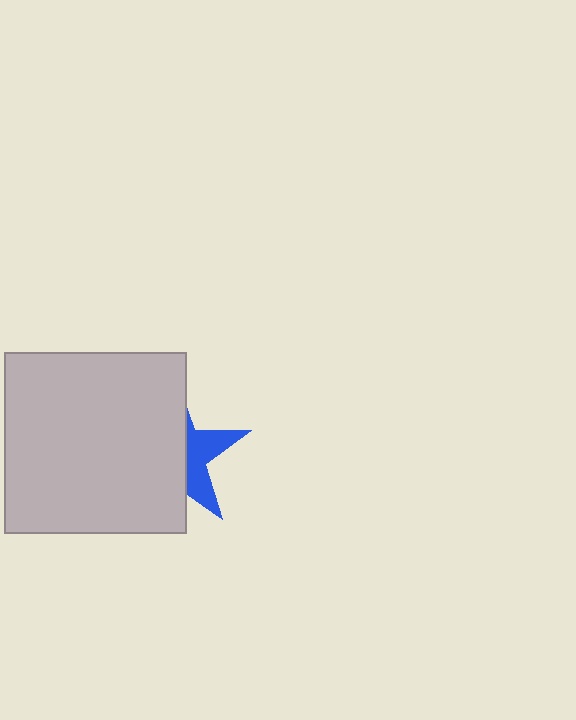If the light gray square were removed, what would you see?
You would see the complete blue star.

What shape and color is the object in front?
The object in front is a light gray square.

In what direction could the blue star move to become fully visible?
The blue star could move right. That would shift it out from behind the light gray square entirely.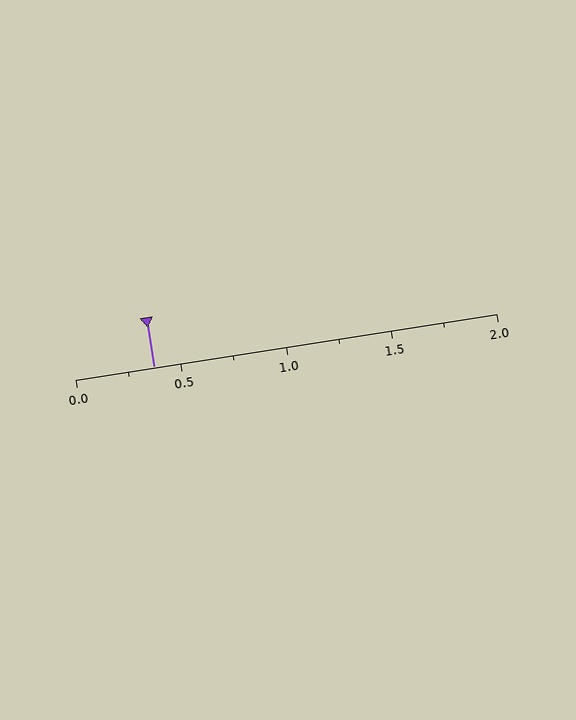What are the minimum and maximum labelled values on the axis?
The axis runs from 0.0 to 2.0.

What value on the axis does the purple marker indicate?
The marker indicates approximately 0.38.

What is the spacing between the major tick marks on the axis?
The major ticks are spaced 0.5 apart.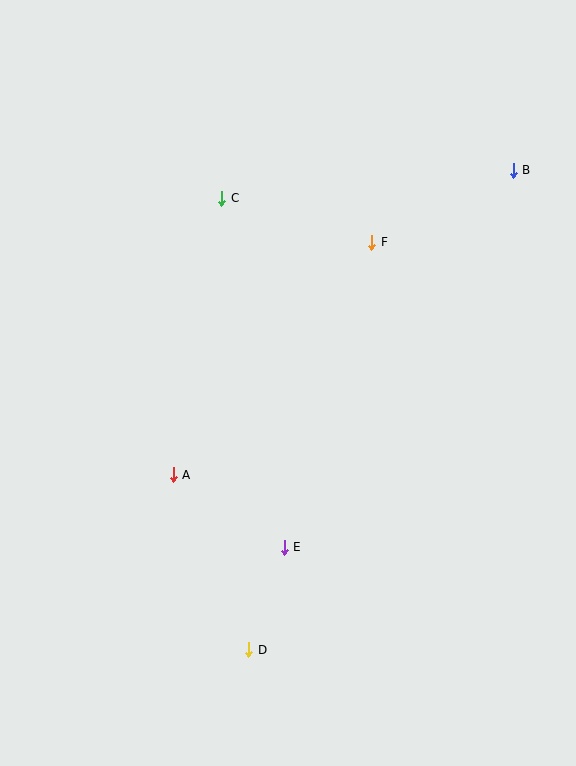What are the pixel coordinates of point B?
Point B is at (513, 170).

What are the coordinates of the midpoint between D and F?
The midpoint between D and F is at (310, 446).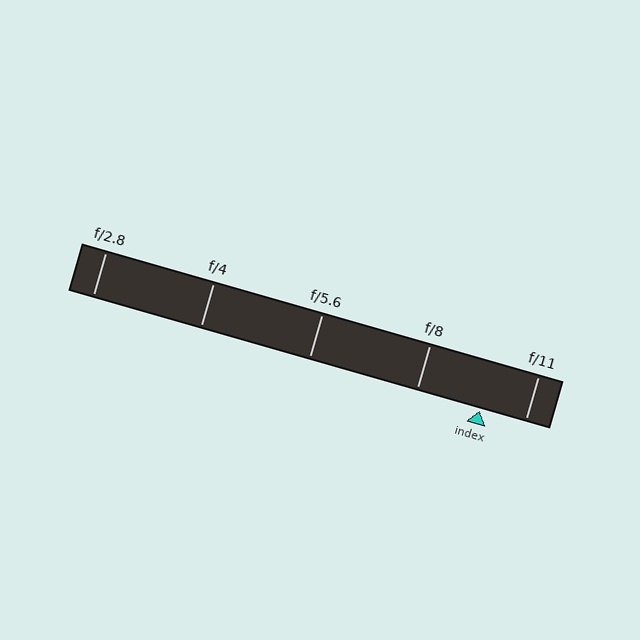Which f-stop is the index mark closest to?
The index mark is closest to f/11.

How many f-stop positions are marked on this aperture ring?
There are 5 f-stop positions marked.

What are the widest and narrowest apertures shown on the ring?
The widest aperture shown is f/2.8 and the narrowest is f/11.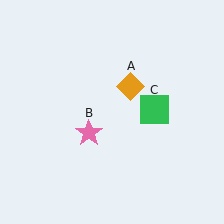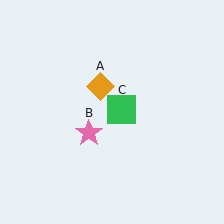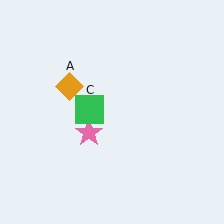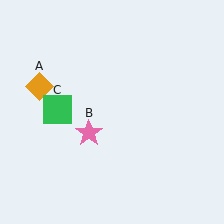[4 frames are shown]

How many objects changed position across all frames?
2 objects changed position: orange diamond (object A), green square (object C).